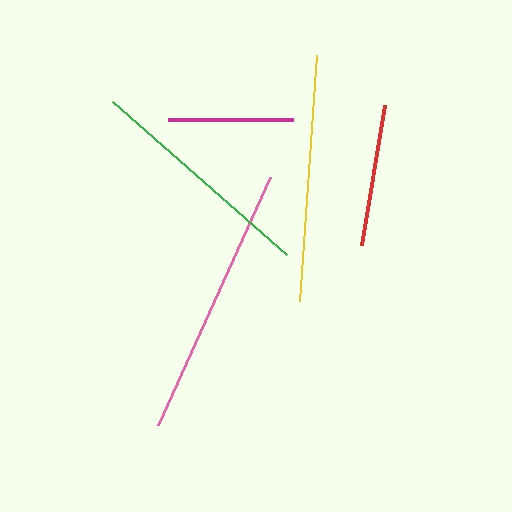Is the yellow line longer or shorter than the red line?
The yellow line is longer than the red line.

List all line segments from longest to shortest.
From longest to shortest: pink, yellow, green, red, magenta.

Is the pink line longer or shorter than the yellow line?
The pink line is longer than the yellow line.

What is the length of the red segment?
The red segment is approximately 141 pixels long.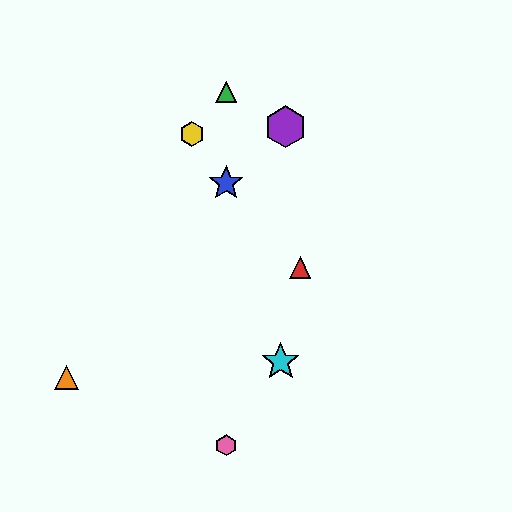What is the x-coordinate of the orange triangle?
The orange triangle is at x≈66.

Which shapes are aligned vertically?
The blue star, the green triangle, the pink hexagon are aligned vertically.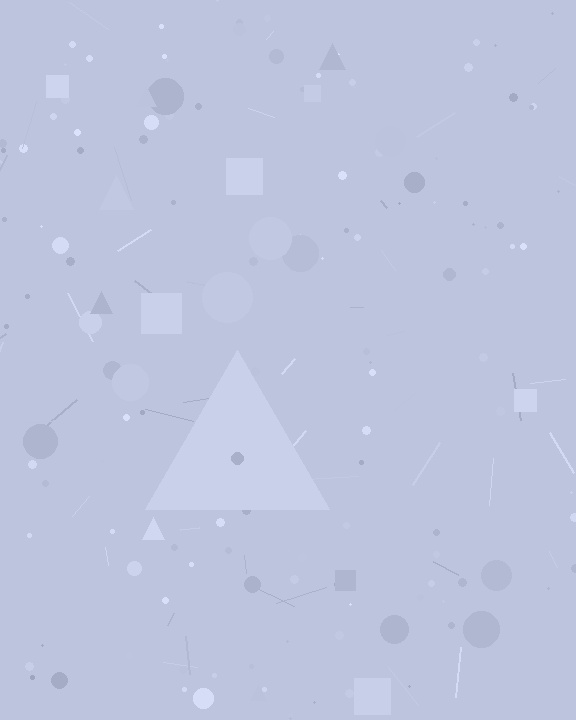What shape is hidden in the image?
A triangle is hidden in the image.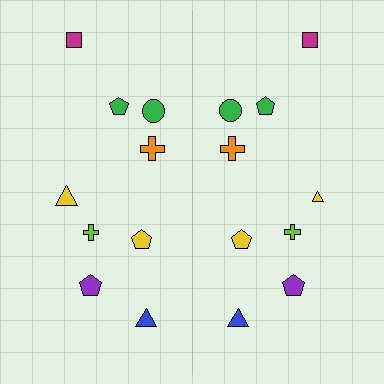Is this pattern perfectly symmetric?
No, the pattern is not perfectly symmetric. The yellow triangle on the right side has a different size than its mirror counterpart.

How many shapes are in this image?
There are 18 shapes in this image.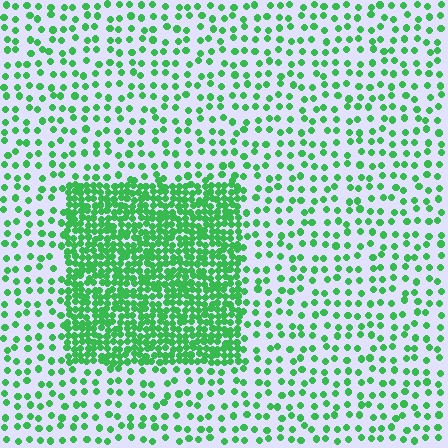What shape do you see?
I see a rectangle.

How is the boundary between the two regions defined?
The boundary is defined by a change in element density (approximately 3.1x ratio). All elements are the same color, size, and shape.